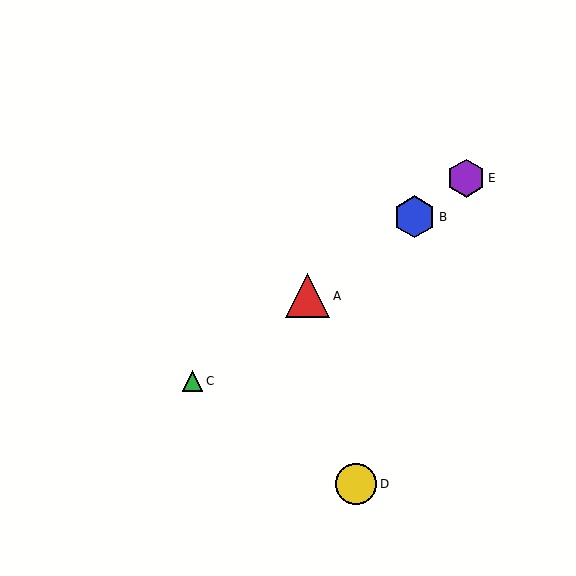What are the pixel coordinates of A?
Object A is at (308, 296).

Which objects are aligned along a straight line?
Objects A, B, C, E are aligned along a straight line.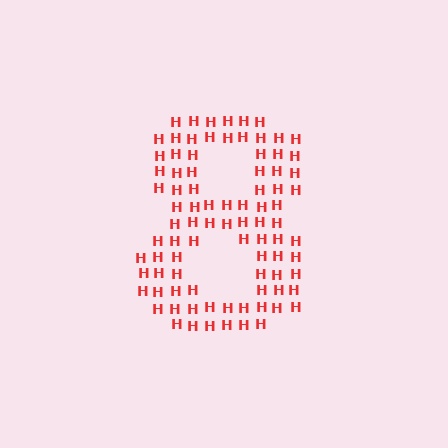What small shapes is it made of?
It is made of small letter H's.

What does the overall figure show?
The overall figure shows the digit 8.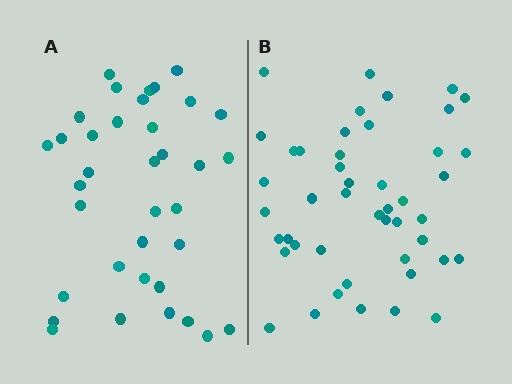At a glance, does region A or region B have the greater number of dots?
Region B (the right region) has more dots.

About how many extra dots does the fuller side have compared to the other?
Region B has roughly 10 or so more dots than region A.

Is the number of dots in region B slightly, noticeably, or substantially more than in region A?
Region B has noticeably more, but not dramatically so. The ratio is roughly 1.3 to 1.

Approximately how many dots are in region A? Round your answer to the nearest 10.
About 40 dots. (The exact count is 36, which rounds to 40.)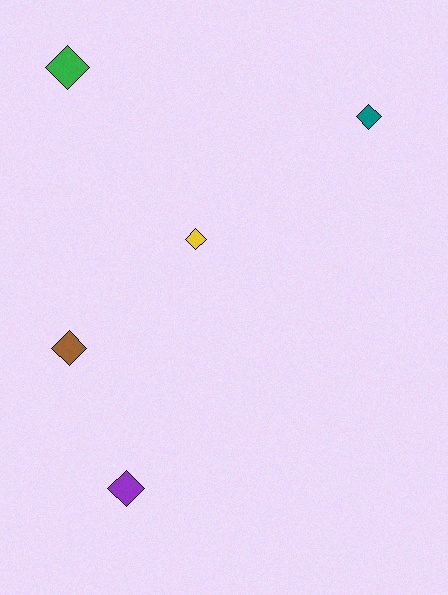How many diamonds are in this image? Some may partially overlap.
There are 5 diamonds.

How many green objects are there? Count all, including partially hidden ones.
There is 1 green object.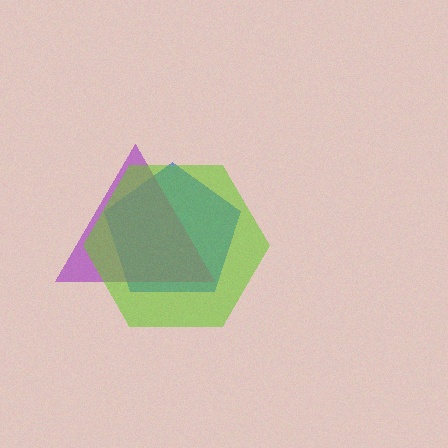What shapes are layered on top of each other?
The layered shapes are: a blue pentagon, a purple triangle, a lime hexagon.